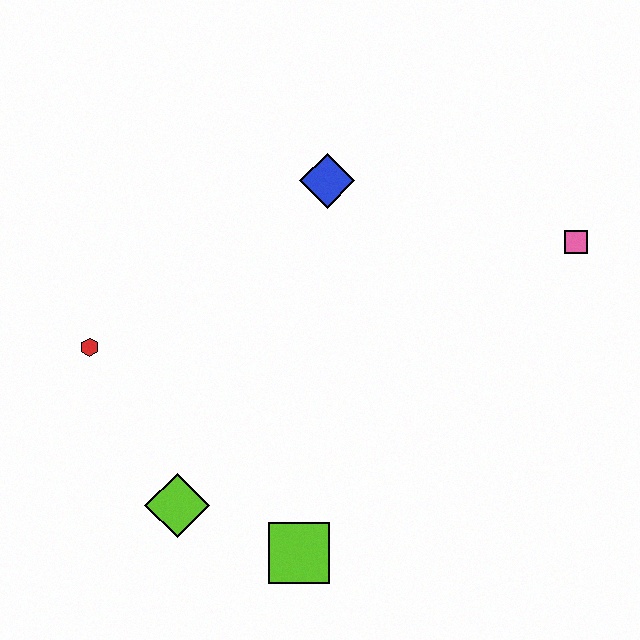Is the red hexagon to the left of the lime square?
Yes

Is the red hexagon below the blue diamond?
Yes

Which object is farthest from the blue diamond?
The lime square is farthest from the blue diamond.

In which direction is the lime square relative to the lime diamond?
The lime square is to the right of the lime diamond.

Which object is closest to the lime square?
The lime diamond is closest to the lime square.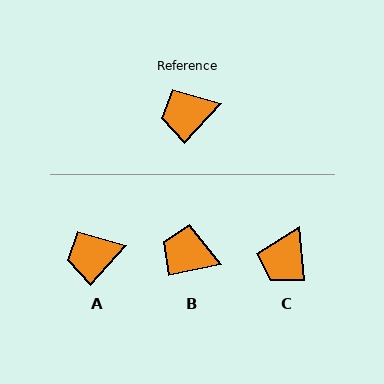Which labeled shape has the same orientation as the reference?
A.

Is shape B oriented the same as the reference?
No, it is off by about 35 degrees.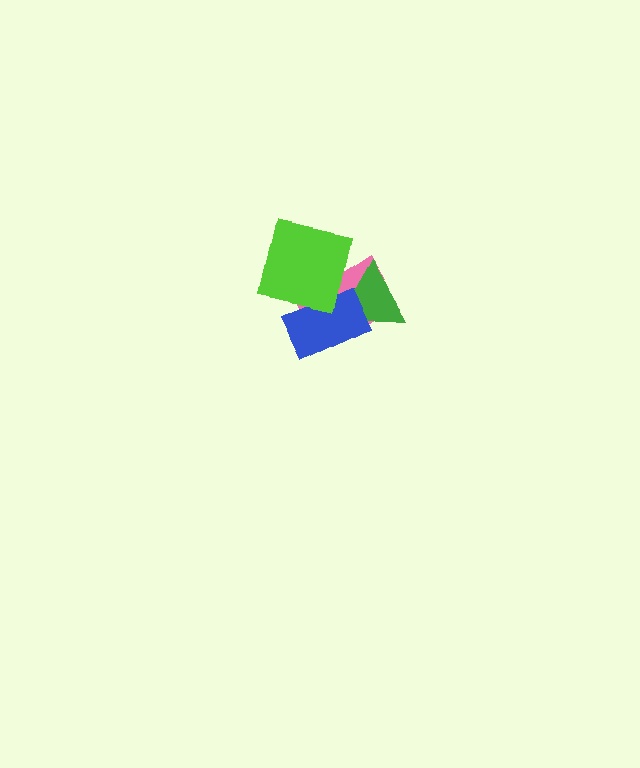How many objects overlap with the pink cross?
3 objects overlap with the pink cross.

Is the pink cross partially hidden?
Yes, it is partially covered by another shape.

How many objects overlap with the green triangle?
2 objects overlap with the green triangle.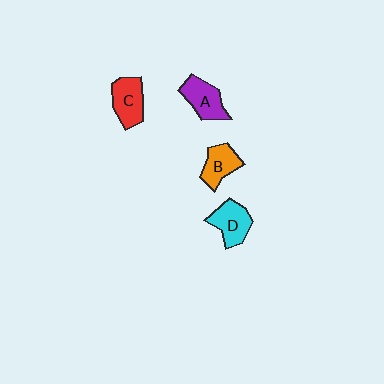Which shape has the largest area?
Shape C (red).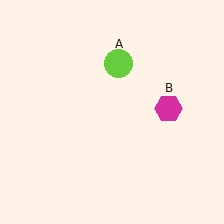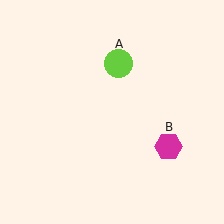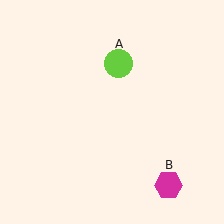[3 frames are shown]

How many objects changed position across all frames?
1 object changed position: magenta hexagon (object B).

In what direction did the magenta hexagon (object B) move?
The magenta hexagon (object B) moved down.